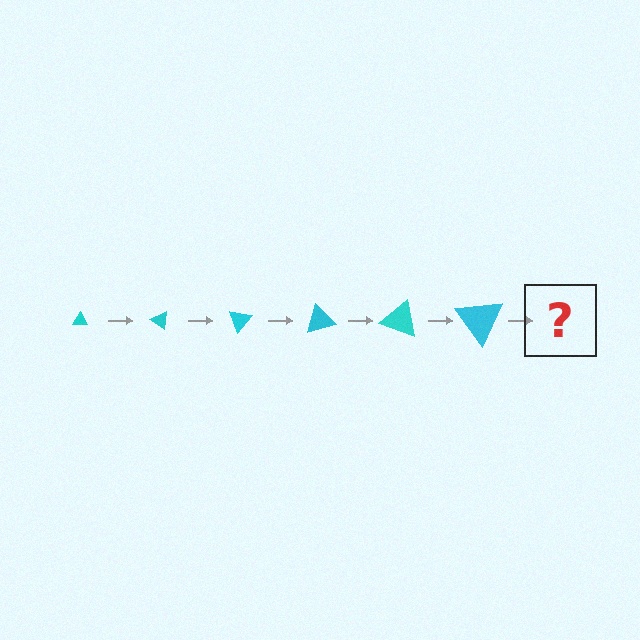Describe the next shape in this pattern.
It should be a triangle, larger than the previous one and rotated 210 degrees from the start.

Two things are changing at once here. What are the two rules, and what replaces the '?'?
The two rules are that the triangle grows larger each step and it rotates 35 degrees each step. The '?' should be a triangle, larger than the previous one and rotated 210 degrees from the start.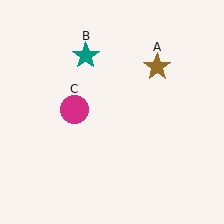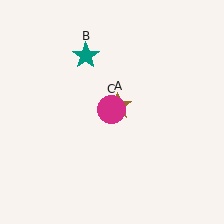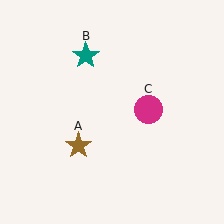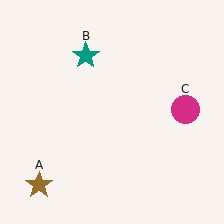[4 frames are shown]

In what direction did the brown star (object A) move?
The brown star (object A) moved down and to the left.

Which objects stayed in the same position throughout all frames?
Teal star (object B) remained stationary.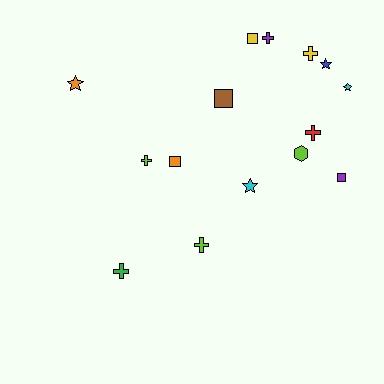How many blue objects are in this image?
There is 1 blue object.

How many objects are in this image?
There are 15 objects.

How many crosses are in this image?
There are 6 crosses.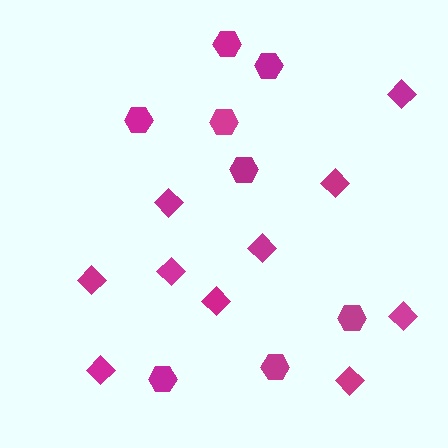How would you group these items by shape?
There are 2 groups: one group of hexagons (8) and one group of diamonds (10).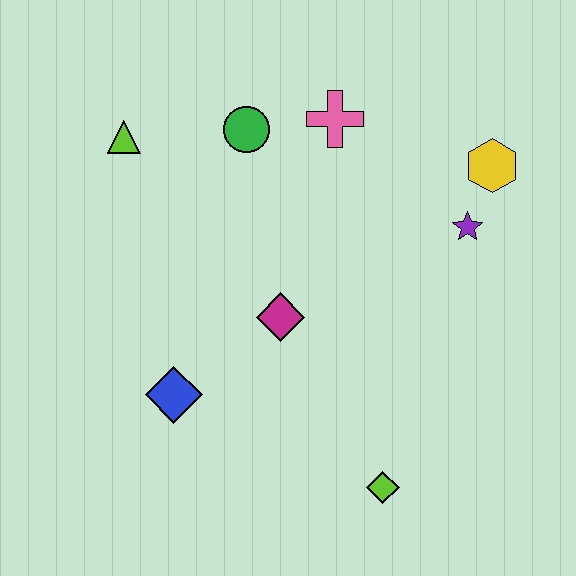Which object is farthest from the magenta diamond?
The yellow hexagon is farthest from the magenta diamond.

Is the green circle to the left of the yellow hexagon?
Yes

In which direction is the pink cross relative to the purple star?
The pink cross is to the left of the purple star.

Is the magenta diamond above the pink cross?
No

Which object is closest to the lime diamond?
The magenta diamond is closest to the lime diamond.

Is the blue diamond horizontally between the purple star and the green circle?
No